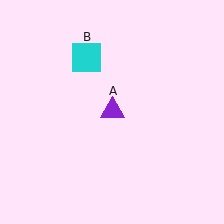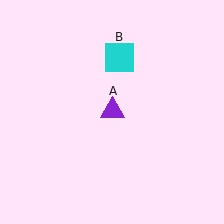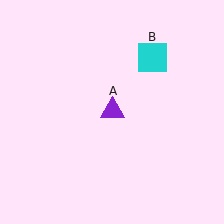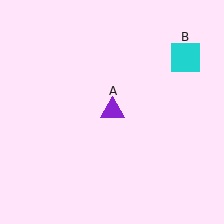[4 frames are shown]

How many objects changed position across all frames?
1 object changed position: cyan square (object B).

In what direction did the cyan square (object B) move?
The cyan square (object B) moved right.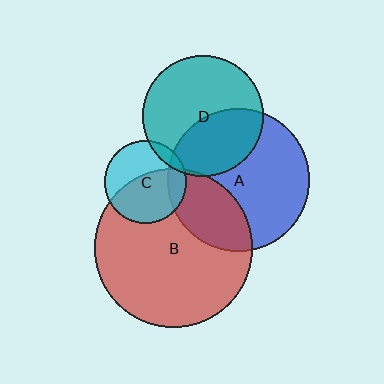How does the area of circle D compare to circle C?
Approximately 2.2 times.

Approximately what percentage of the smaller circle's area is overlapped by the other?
Approximately 10%.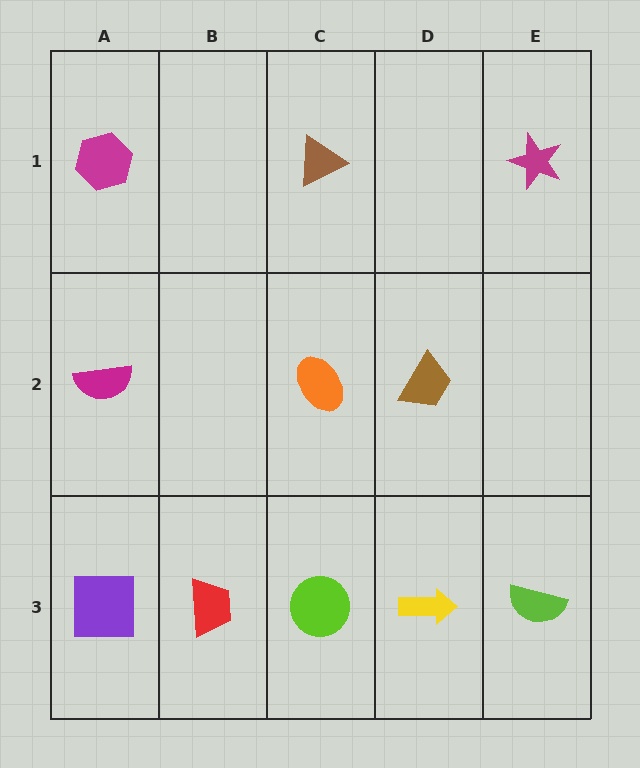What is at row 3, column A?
A purple square.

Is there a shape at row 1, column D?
No, that cell is empty.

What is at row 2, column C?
An orange ellipse.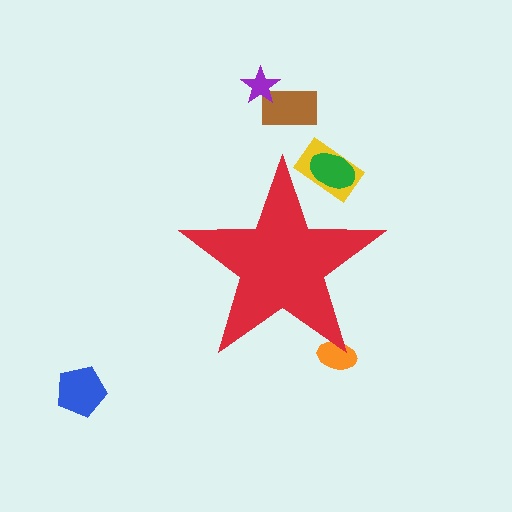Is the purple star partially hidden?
No, the purple star is fully visible.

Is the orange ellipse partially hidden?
Yes, the orange ellipse is partially hidden behind the red star.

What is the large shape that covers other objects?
A red star.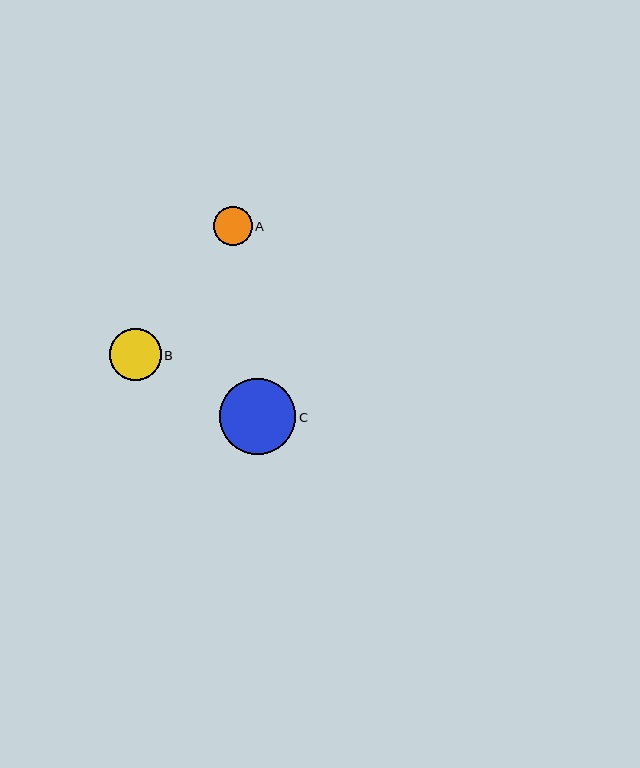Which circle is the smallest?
Circle A is the smallest with a size of approximately 38 pixels.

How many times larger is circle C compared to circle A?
Circle C is approximately 2.0 times the size of circle A.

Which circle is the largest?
Circle C is the largest with a size of approximately 76 pixels.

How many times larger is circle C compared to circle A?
Circle C is approximately 2.0 times the size of circle A.